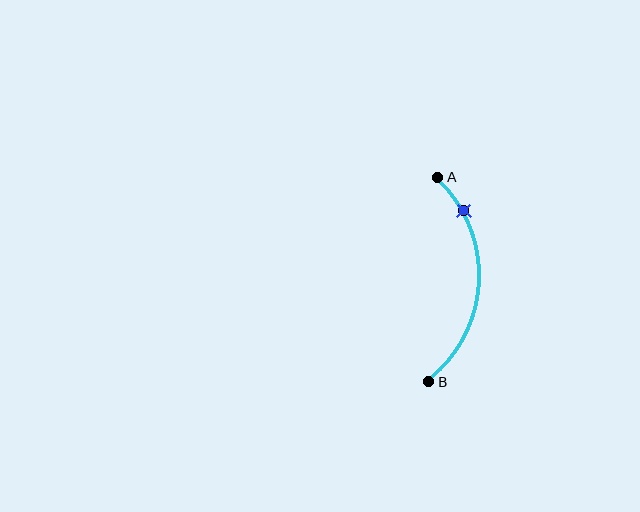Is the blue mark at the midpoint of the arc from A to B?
No. The blue mark lies on the arc but is closer to endpoint A. The arc midpoint would be at the point on the curve equidistant along the arc from both A and B.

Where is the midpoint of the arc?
The arc midpoint is the point on the curve farthest from the straight line joining A and B. It sits to the right of that line.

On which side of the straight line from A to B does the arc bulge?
The arc bulges to the right of the straight line connecting A and B.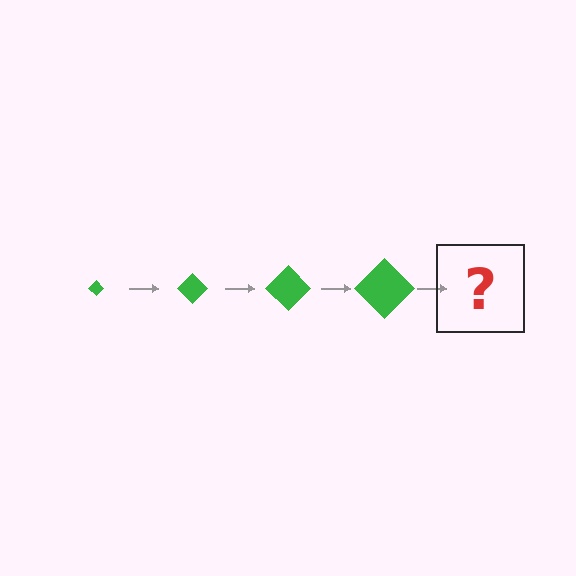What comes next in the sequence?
The next element should be a green diamond, larger than the previous one.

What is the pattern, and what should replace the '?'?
The pattern is that the diamond gets progressively larger each step. The '?' should be a green diamond, larger than the previous one.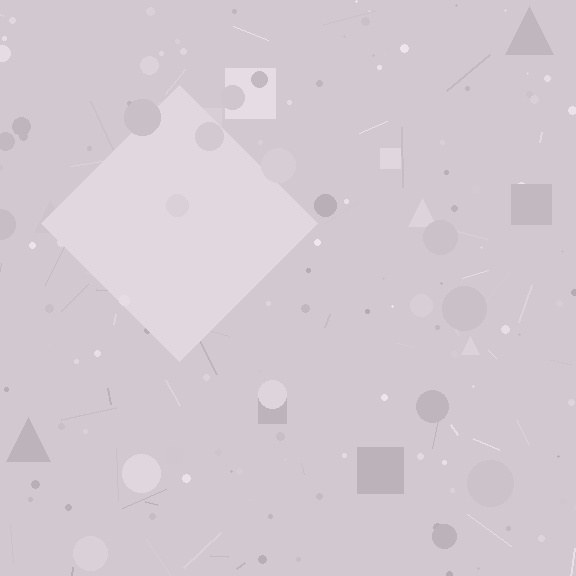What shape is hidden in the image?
A diamond is hidden in the image.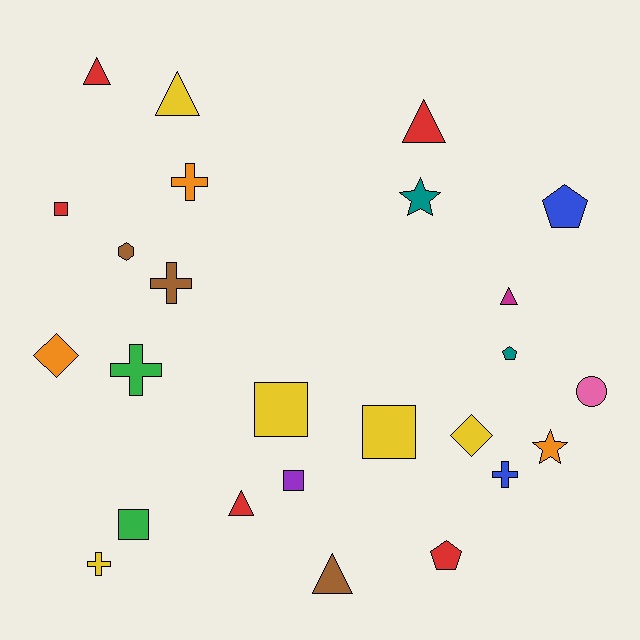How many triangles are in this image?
There are 6 triangles.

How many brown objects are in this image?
There are 3 brown objects.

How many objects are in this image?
There are 25 objects.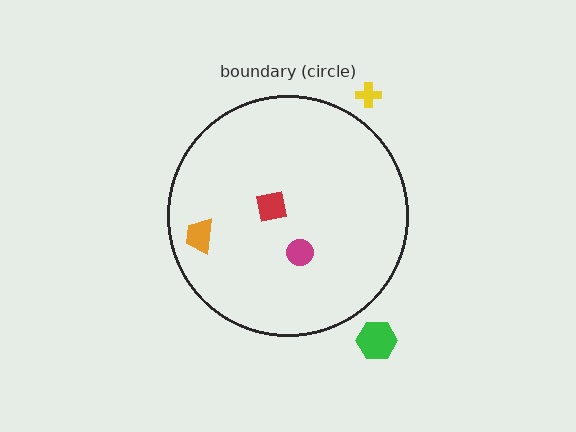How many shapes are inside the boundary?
3 inside, 2 outside.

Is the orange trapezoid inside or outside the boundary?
Inside.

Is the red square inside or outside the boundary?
Inside.